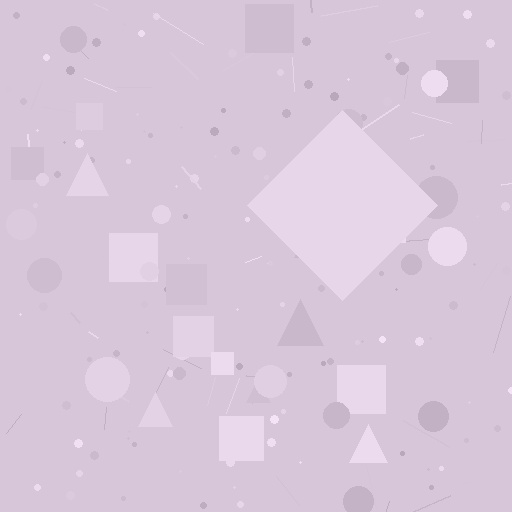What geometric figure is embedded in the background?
A diamond is embedded in the background.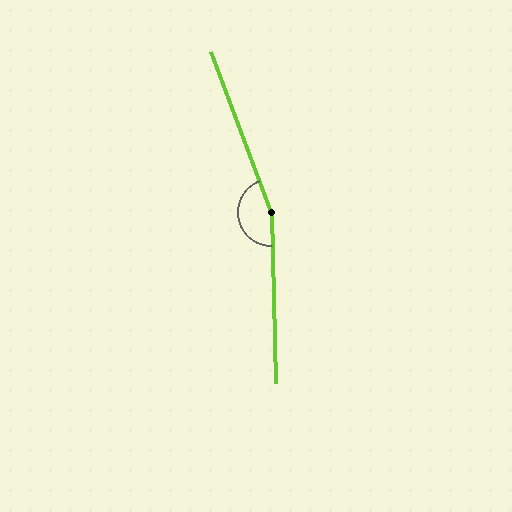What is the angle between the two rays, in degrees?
Approximately 161 degrees.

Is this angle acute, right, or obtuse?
It is obtuse.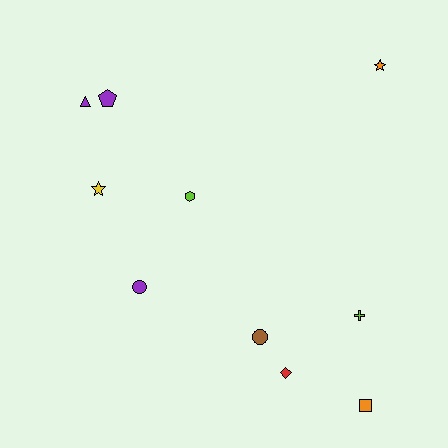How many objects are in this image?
There are 10 objects.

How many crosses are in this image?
There is 1 cross.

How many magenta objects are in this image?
There are no magenta objects.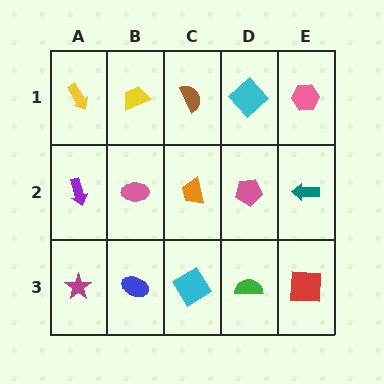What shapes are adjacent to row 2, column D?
A cyan diamond (row 1, column D), a green semicircle (row 3, column D), an orange trapezoid (row 2, column C), a teal arrow (row 2, column E).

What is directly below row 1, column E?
A teal arrow.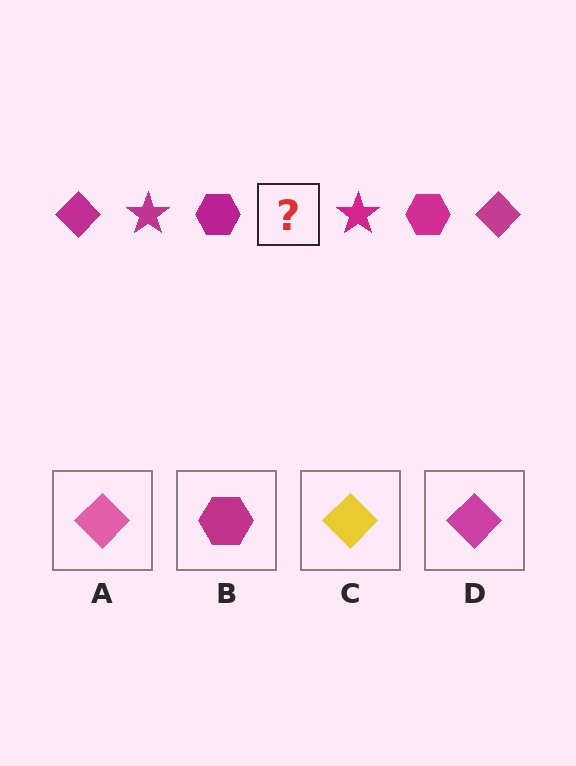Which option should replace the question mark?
Option D.